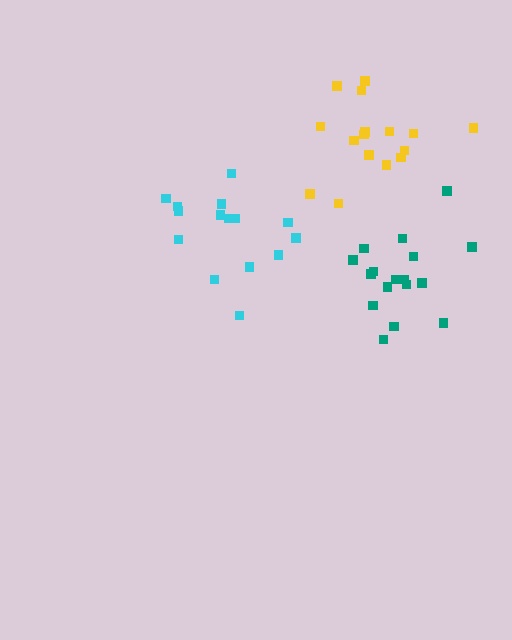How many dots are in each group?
Group 1: 16 dots, Group 2: 15 dots, Group 3: 17 dots (48 total).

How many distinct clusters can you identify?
There are 3 distinct clusters.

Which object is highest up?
The yellow cluster is topmost.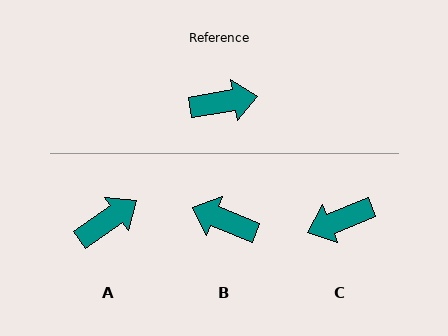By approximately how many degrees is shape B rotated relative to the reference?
Approximately 148 degrees counter-clockwise.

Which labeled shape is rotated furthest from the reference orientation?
C, about 168 degrees away.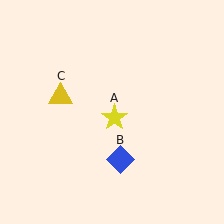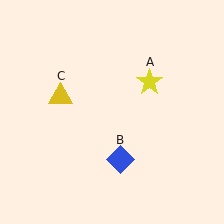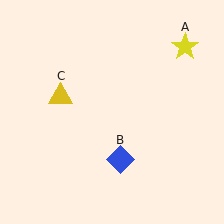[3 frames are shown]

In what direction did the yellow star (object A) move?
The yellow star (object A) moved up and to the right.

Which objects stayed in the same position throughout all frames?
Blue diamond (object B) and yellow triangle (object C) remained stationary.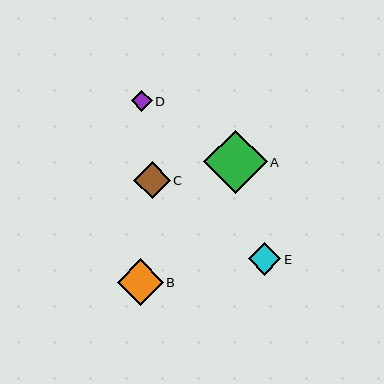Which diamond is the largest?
Diamond A is the largest with a size of approximately 64 pixels.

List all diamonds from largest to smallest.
From largest to smallest: A, B, C, E, D.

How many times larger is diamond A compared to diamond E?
Diamond A is approximately 2.0 times the size of diamond E.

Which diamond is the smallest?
Diamond D is the smallest with a size of approximately 21 pixels.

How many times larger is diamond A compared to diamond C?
Diamond A is approximately 1.7 times the size of diamond C.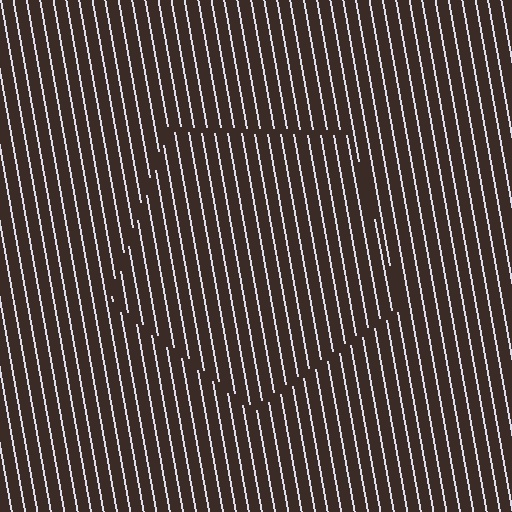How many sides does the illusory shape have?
5 sides — the line-ends trace a pentagon.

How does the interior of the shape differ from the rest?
The interior of the shape contains the same grating, shifted by half a period — the contour is defined by the phase discontinuity where line-ends from the inner and outer gratings abut.